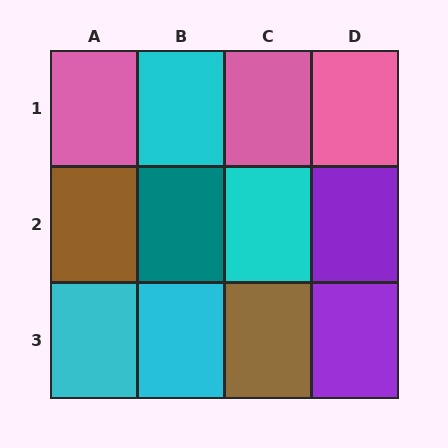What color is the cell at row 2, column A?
Brown.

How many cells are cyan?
4 cells are cyan.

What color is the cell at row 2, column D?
Purple.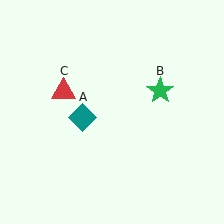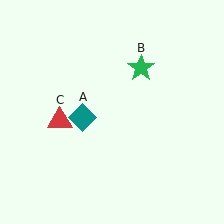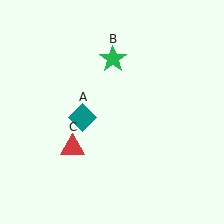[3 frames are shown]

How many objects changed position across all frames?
2 objects changed position: green star (object B), red triangle (object C).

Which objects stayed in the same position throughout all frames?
Teal diamond (object A) remained stationary.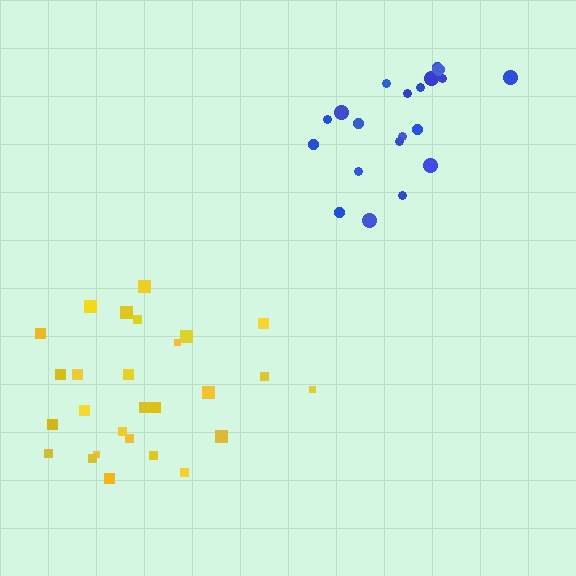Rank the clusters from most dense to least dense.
yellow, blue.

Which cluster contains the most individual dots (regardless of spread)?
Yellow (27).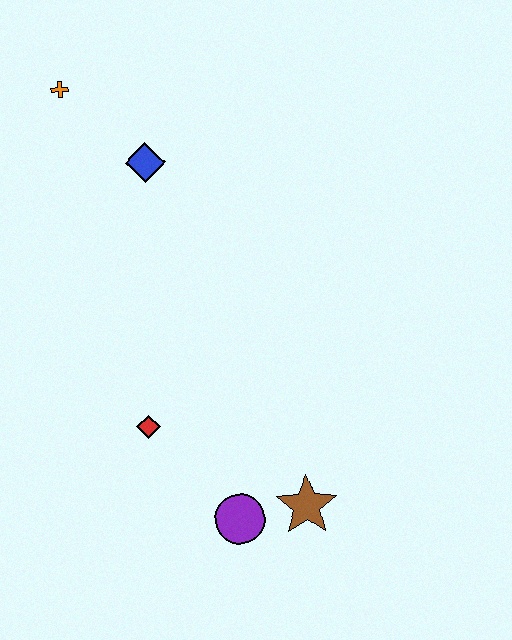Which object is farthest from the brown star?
The orange cross is farthest from the brown star.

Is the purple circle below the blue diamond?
Yes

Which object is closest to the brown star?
The purple circle is closest to the brown star.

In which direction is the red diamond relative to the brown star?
The red diamond is to the left of the brown star.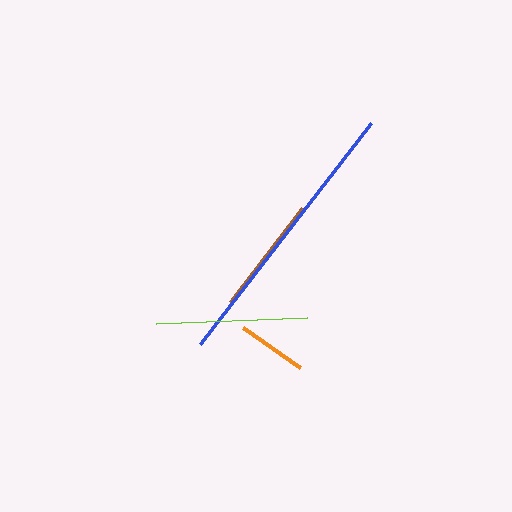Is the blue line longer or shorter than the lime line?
The blue line is longer than the lime line.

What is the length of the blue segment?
The blue segment is approximately 280 pixels long.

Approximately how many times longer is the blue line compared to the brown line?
The blue line is approximately 2.4 times the length of the brown line.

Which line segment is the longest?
The blue line is the longest at approximately 280 pixels.